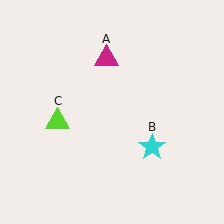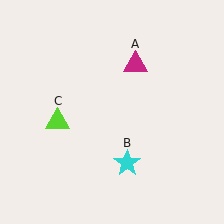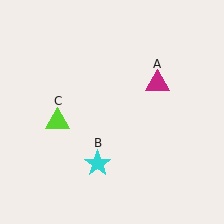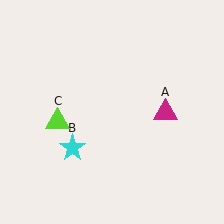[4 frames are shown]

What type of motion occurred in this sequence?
The magenta triangle (object A), cyan star (object B) rotated clockwise around the center of the scene.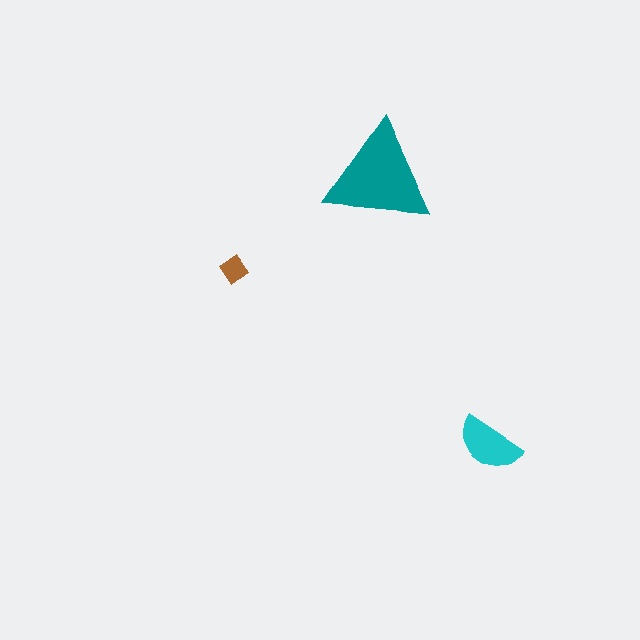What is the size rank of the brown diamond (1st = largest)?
3rd.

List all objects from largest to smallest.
The teal triangle, the cyan semicircle, the brown diamond.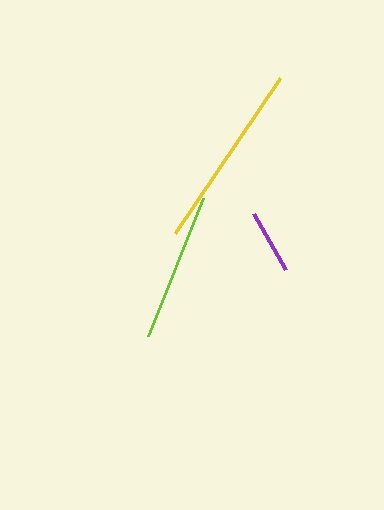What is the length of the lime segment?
The lime segment is approximately 148 pixels long.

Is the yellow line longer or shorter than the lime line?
The yellow line is longer than the lime line.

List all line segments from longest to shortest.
From longest to shortest: yellow, lime, purple.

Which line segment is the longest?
The yellow line is the longest at approximately 187 pixels.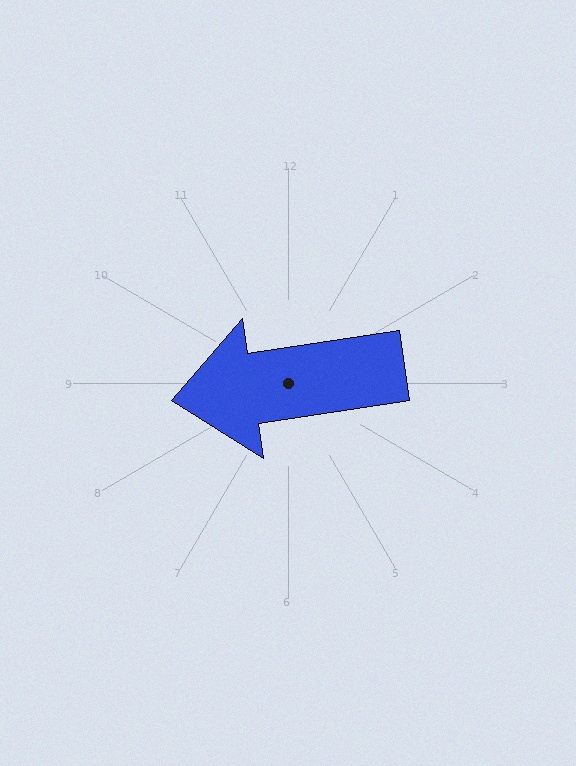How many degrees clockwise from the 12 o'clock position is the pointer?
Approximately 262 degrees.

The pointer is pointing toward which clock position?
Roughly 9 o'clock.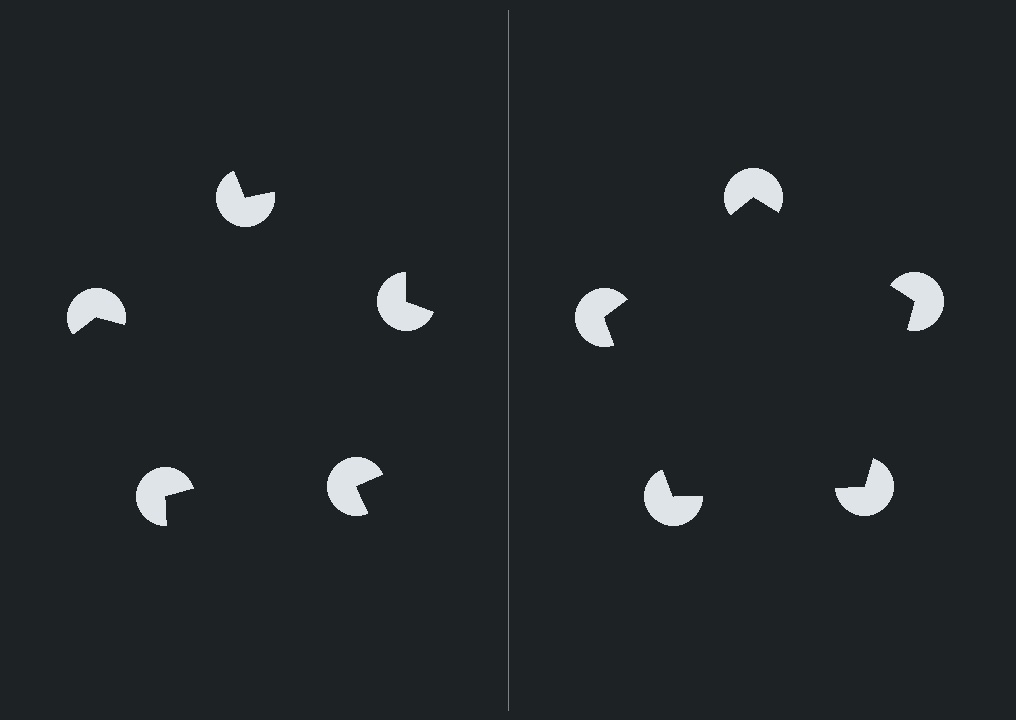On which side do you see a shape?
An illusory pentagon appears on the right side. On the left side the wedge cuts are rotated, so no coherent shape forms.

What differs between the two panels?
The pac-man discs are positioned identically on both sides; only the wedge orientations differ. On the right they align to a pentagon; on the left they are misaligned.